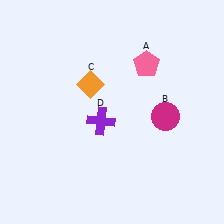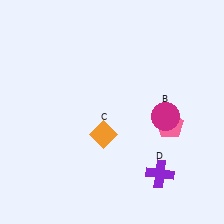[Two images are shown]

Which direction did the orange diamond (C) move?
The orange diamond (C) moved down.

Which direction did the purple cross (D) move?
The purple cross (D) moved right.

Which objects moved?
The objects that moved are: the pink pentagon (A), the orange diamond (C), the purple cross (D).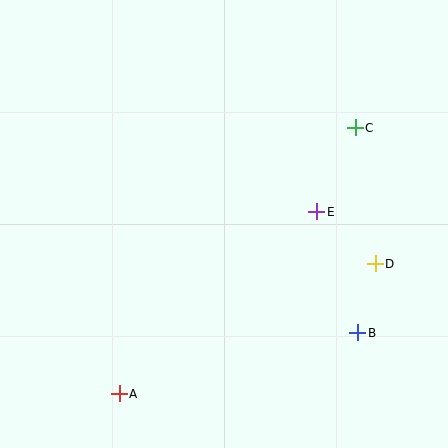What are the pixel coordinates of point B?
Point B is at (358, 333).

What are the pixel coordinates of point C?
Point C is at (355, 128).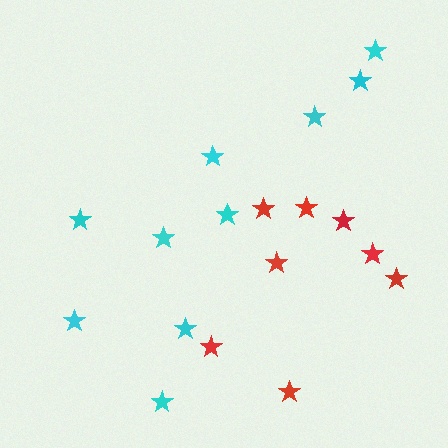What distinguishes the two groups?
There are 2 groups: one group of cyan stars (10) and one group of red stars (8).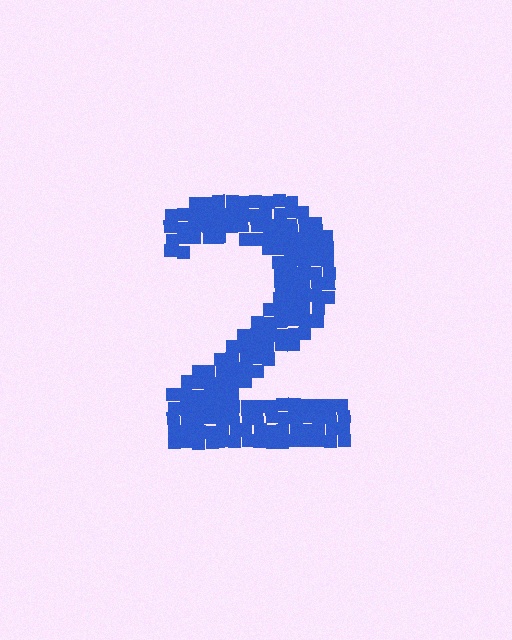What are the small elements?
The small elements are squares.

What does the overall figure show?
The overall figure shows the digit 2.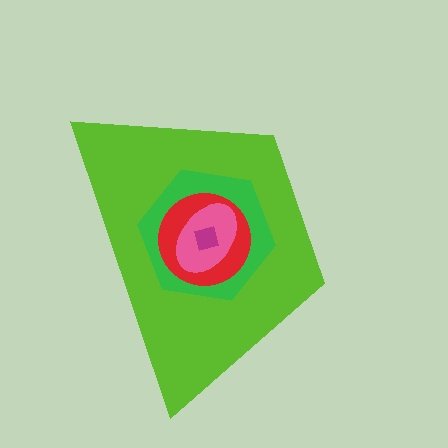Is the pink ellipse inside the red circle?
Yes.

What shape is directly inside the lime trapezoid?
The green hexagon.